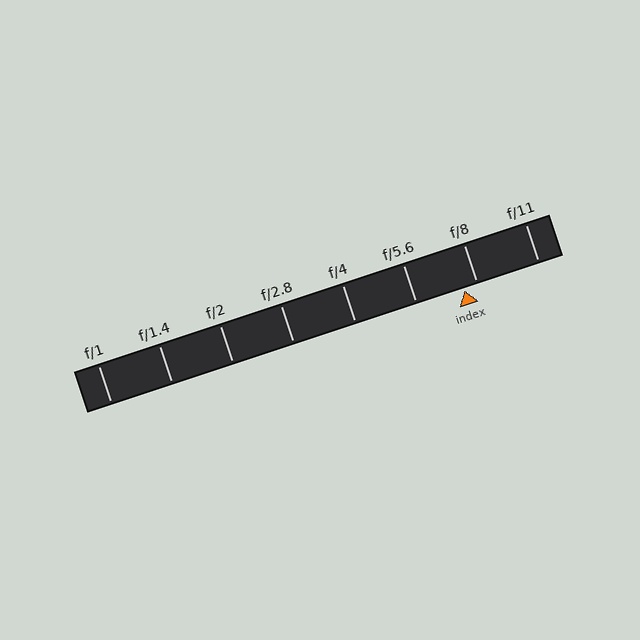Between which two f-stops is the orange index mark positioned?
The index mark is between f/5.6 and f/8.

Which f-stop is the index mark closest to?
The index mark is closest to f/8.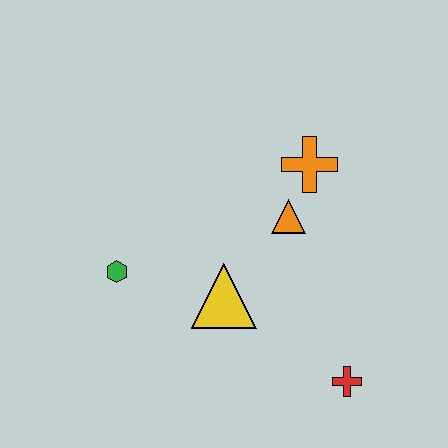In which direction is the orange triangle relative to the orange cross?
The orange triangle is below the orange cross.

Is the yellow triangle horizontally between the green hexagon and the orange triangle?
Yes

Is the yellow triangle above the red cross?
Yes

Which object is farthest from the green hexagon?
The red cross is farthest from the green hexagon.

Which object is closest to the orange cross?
The orange triangle is closest to the orange cross.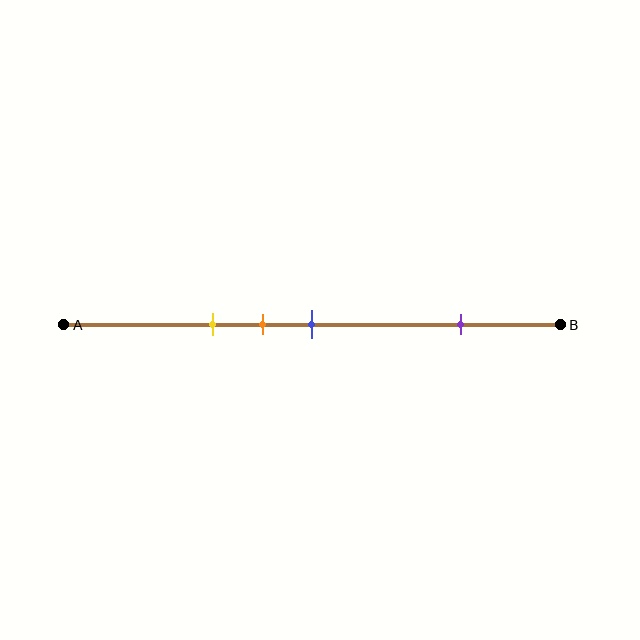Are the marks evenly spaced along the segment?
No, the marks are not evenly spaced.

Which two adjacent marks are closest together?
The orange and blue marks are the closest adjacent pair.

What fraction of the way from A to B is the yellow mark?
The yellow mark is approximately 30% (0.3) of the way from A to B.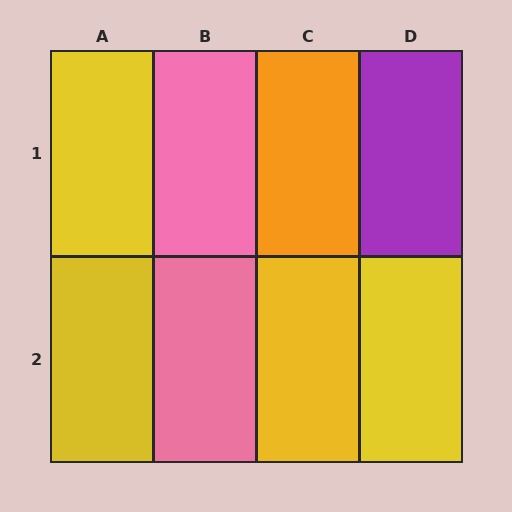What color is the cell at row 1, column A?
Yellow.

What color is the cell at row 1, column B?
Pink.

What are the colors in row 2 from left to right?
Yellow, pink, yellow, yellow.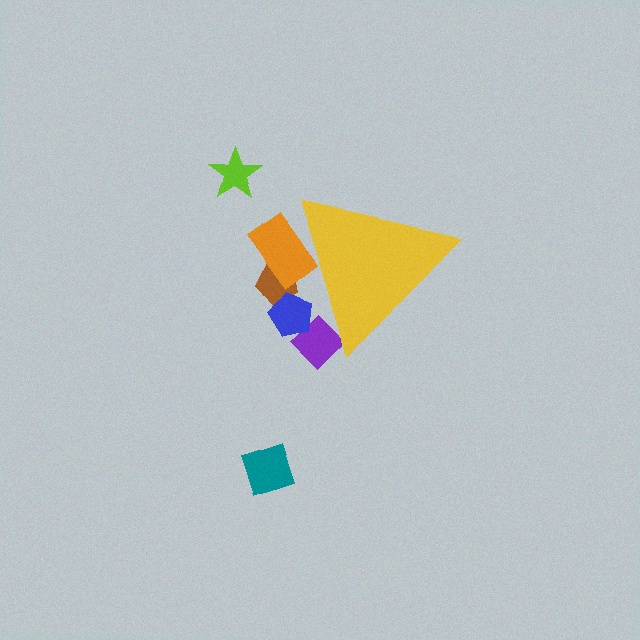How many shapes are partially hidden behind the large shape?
4 shapes are partially hidden.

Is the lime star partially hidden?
No, the lime star is fully visible.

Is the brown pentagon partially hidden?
Yes, the brown pentagon is partially hidden behind the yellow triangle.